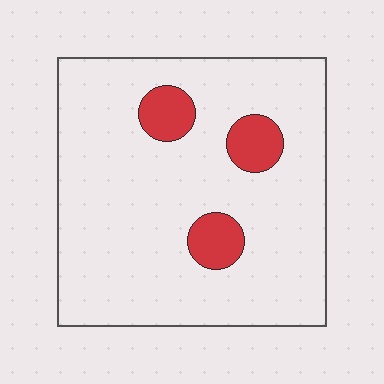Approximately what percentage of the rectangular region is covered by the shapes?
Approximately 10%.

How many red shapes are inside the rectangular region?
3.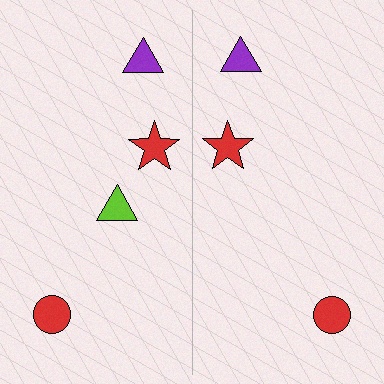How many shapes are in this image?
There are 7 shapes in this image.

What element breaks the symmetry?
A lime triangle is missing from the right side.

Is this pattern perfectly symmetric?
No, the pattern is not perfectly symmetric. A lime triangle is missing from the right side.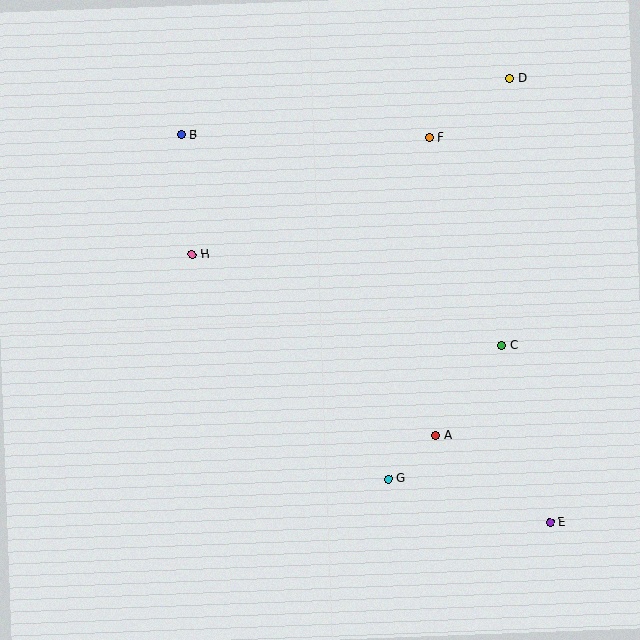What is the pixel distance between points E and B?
The distance between E and B is 535 pixels.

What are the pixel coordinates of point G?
Point G is at (388, 479).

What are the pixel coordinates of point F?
Point F is at (430, 137).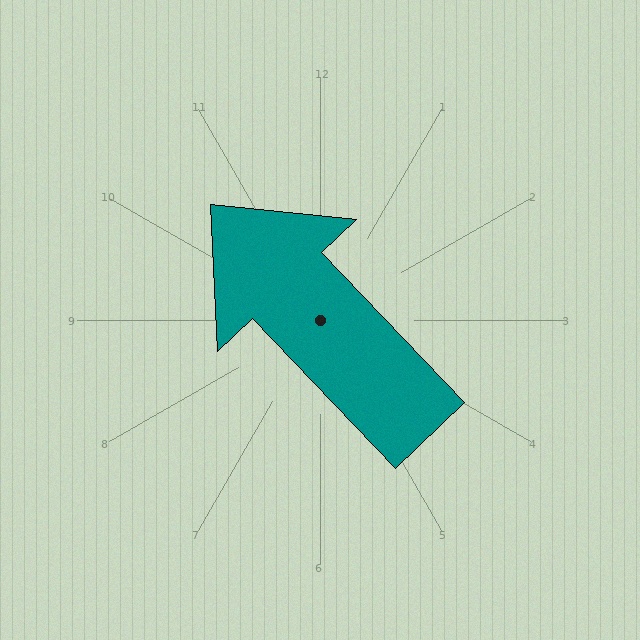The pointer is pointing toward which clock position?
Roughly 11 o'clock.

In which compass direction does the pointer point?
Northwest.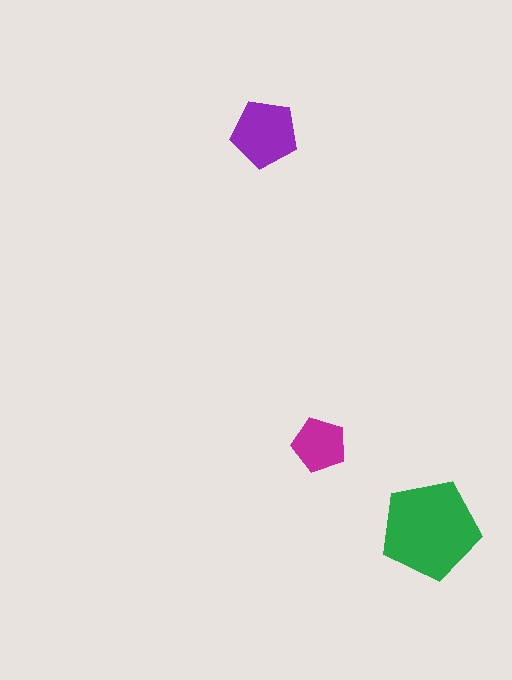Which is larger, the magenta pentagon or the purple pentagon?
The purple one.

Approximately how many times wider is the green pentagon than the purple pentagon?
About 1.5 times wider.